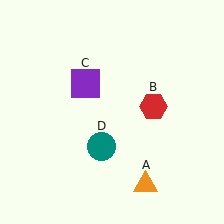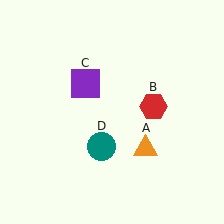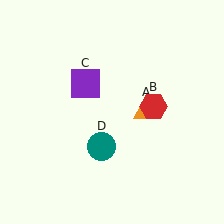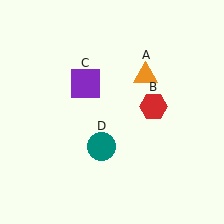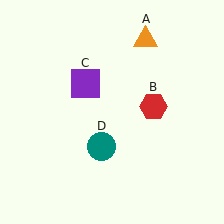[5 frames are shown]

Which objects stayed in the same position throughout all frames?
Red hexagon (object B) and purple square (object C) and teal circle (object D) remained stationary.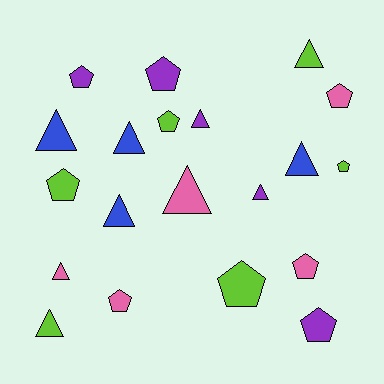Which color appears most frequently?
Lime, with 6 objects.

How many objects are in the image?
There are 20 objects.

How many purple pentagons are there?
There are 3 purple pentagons.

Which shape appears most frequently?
Pentagon, with 10 objects.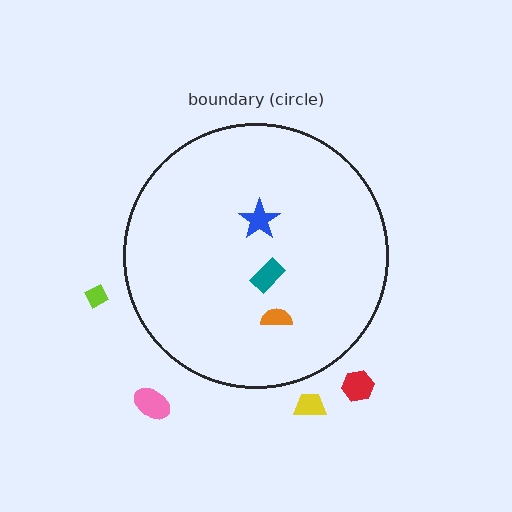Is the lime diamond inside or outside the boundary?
Outside.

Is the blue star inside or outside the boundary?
Inside.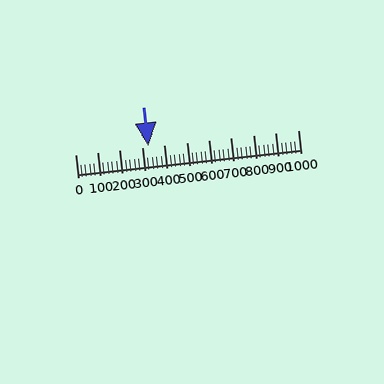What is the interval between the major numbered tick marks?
The major tick marks are spaced 100 units apart.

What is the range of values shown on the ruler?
The ruler shows values from 0 to 1000.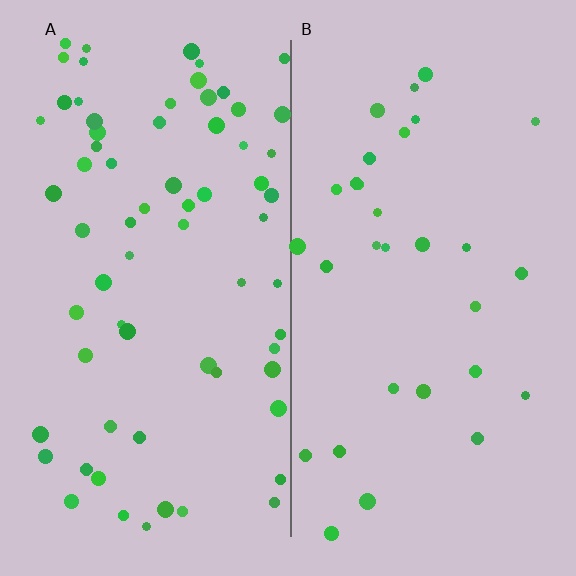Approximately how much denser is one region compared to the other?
Approximately 2.2× — region A over region B.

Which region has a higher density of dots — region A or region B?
A (the left).